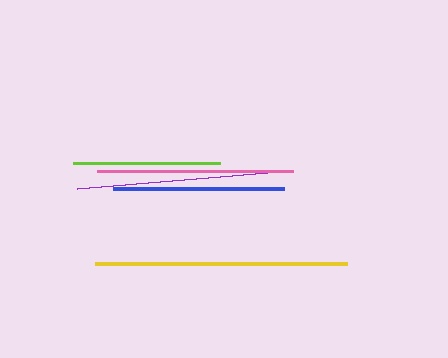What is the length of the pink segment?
The pink segment is approximately 196 pixels long.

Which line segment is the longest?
The yellow line is the longest at approximately 252 pixels.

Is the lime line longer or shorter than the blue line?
The blue line is longer than the lime line.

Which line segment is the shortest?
The lime line is the shortest at approximately 147 pixels.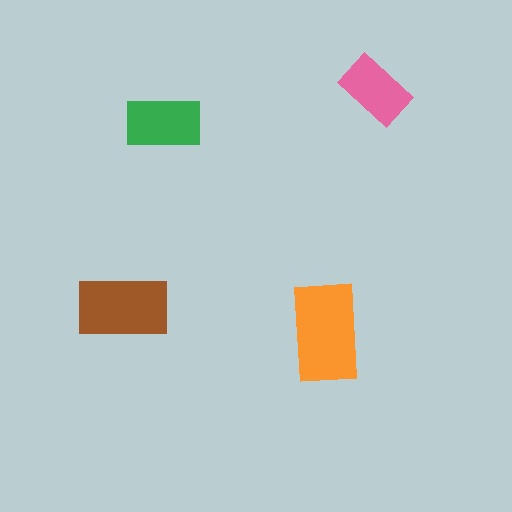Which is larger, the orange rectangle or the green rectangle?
The orange one.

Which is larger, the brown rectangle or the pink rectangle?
The brown one.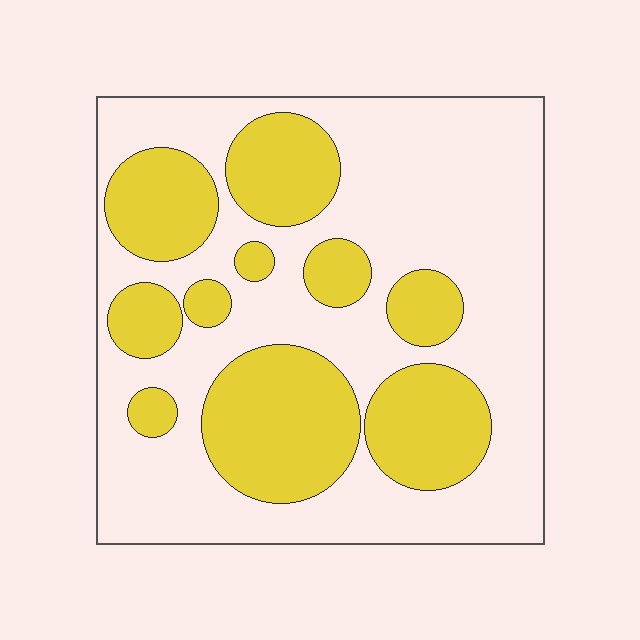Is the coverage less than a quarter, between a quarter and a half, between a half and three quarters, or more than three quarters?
Between a quarter and a half.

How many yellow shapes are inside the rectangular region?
10.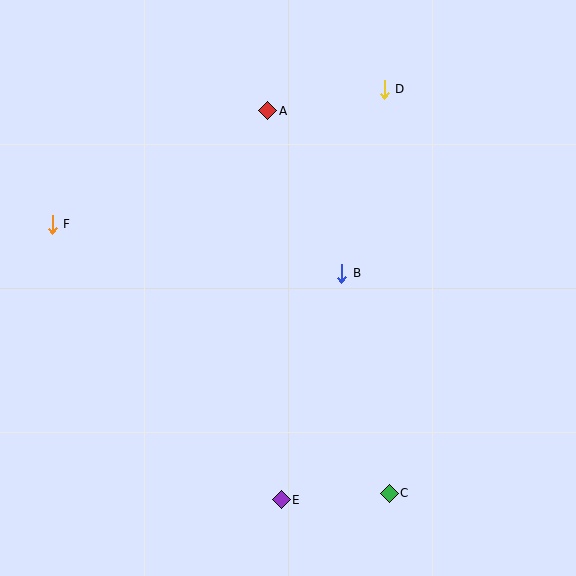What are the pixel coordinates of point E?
Point E is at (281, 500).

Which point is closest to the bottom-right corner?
Point C is closest to the bottom-right corner.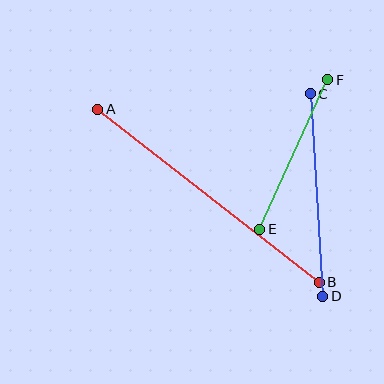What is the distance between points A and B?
The distance is approximately 281 pixels.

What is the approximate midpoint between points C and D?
The midpoint is at approximately (316, 195) pixels.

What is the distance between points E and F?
The distance is approximately 164 pixels.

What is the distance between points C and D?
The distance is approximately 203 pixels.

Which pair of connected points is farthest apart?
Points A and B are farthest apart.